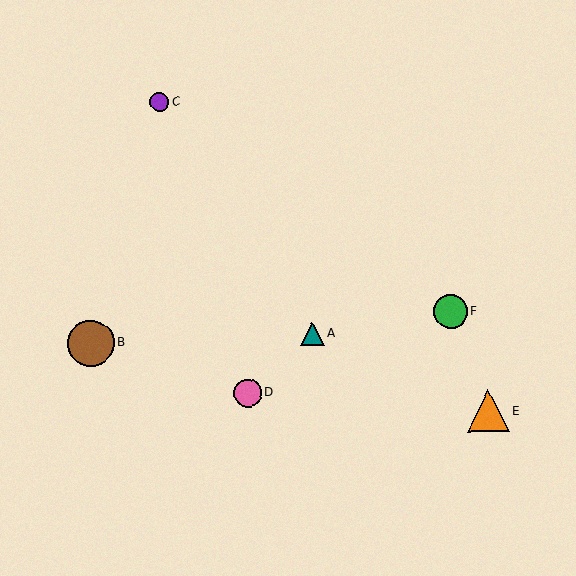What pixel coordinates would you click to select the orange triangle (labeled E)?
Click at (488, 411) to select the orange triangle E.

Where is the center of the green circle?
The center of the green circle is at (451, 311).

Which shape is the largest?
The brown circle (labeled B) is the largest.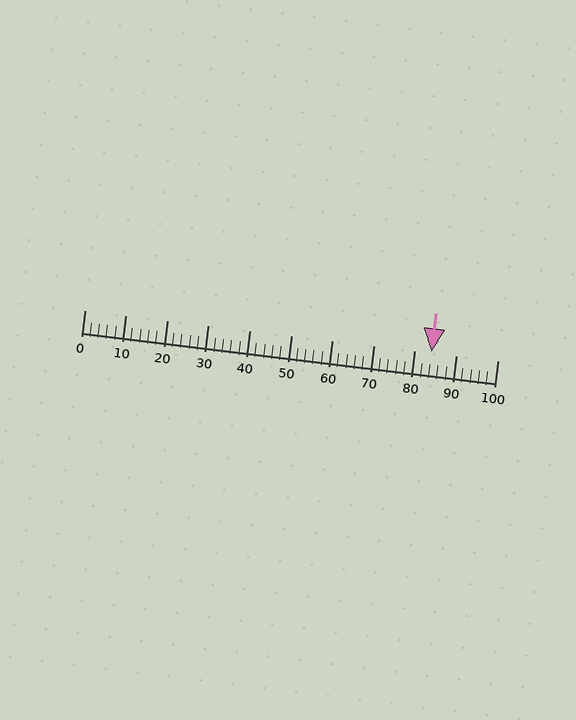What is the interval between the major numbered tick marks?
The major tick marks are spaced 10 units apart.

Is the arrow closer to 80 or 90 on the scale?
The arrow is closer to 80.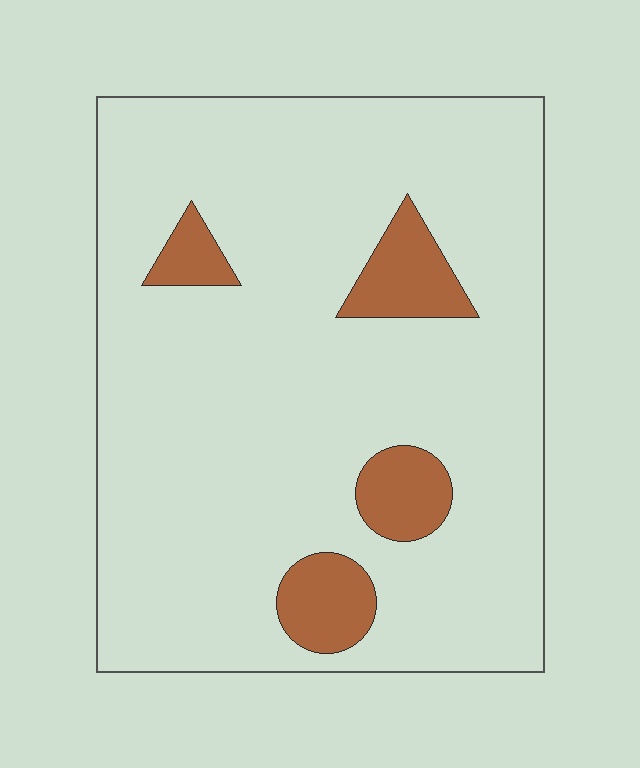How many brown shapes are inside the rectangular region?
4.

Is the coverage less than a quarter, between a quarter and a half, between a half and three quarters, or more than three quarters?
Less than a quarter.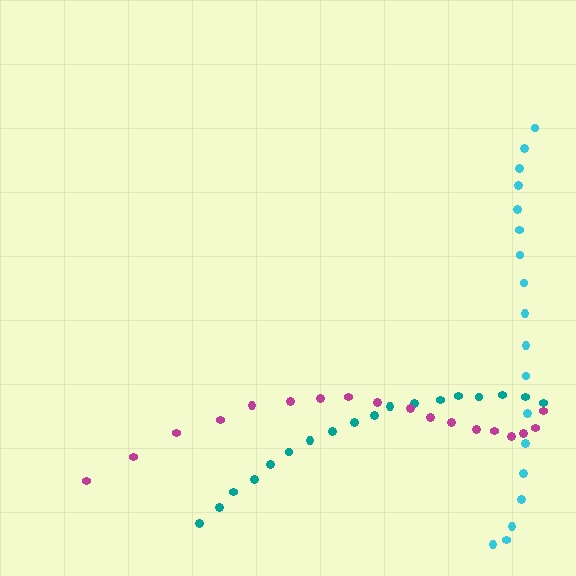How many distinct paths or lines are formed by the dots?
There are 3 distinct paths.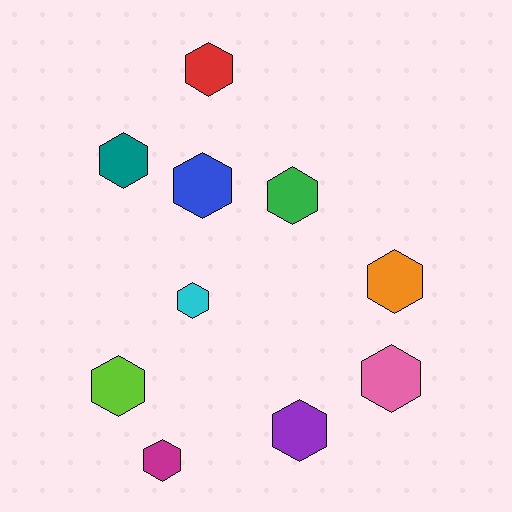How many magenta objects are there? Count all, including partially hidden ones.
There is 1 magenta object.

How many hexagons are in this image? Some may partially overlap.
There are 10 hexagons.